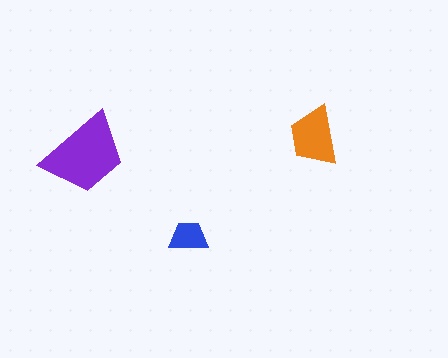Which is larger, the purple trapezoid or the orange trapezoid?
The purple one.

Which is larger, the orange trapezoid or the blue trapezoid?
The orange one.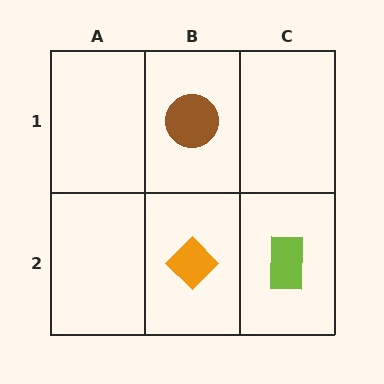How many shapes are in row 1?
1 shape.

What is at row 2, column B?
An orange diamond.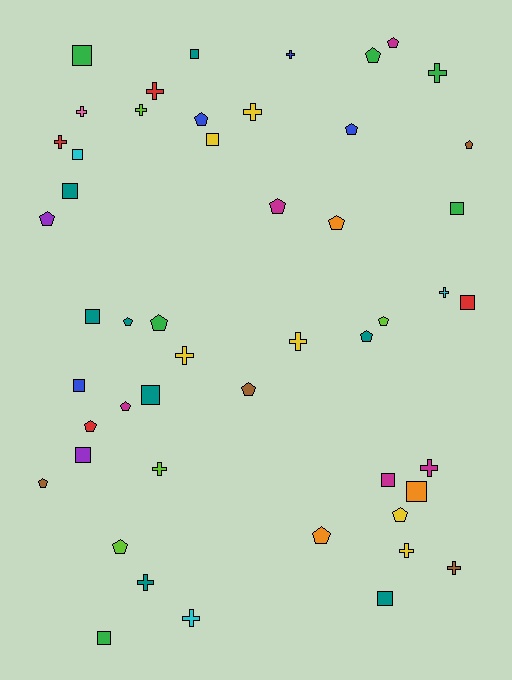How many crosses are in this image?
There are 16 crosses.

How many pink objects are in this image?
There is 1 pink object.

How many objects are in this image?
There are 50 objects.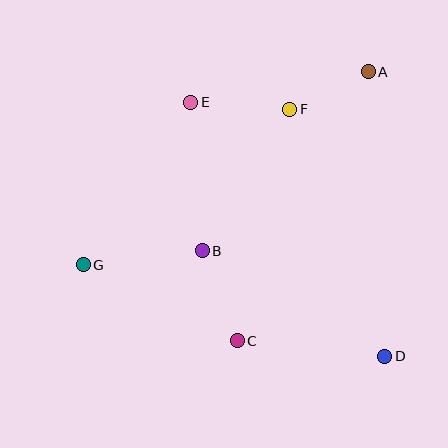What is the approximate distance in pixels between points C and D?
The distance between C and D is approximately 148 pixels.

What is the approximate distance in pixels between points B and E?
The distance between B and E is approximately 149 pixels.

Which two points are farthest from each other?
Points A and G are farthest from each other.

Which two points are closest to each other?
Points A and F are closest to each other.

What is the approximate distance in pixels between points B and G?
The distance between B and G is approximately 120 pixels.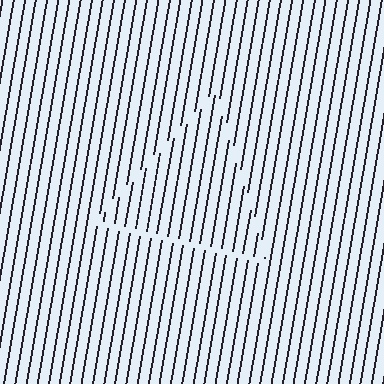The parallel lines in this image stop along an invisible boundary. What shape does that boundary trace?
An illusory triangle. The interior of the shape contains the same grating, shifted by half a period — the contour is defined by the phase discontinuity where line-ends from the inner and outer gratings abut.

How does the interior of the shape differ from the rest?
The interior of the shape contains the same grating, shifted by half a period — the contour is defined by the phase discontinuity where line-ends from the inner and outer gratings abut.